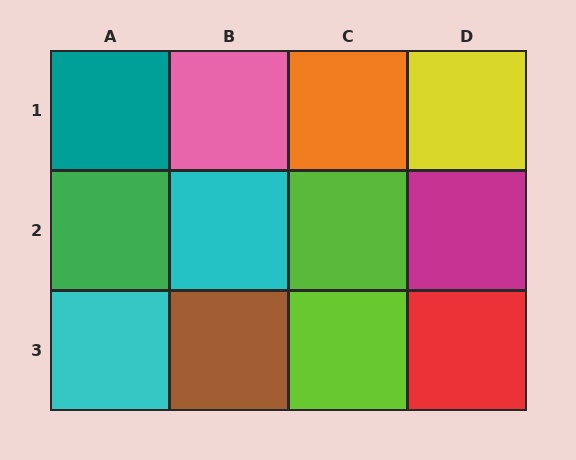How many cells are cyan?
2 cells are cyan.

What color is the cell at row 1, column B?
Pink.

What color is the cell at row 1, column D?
Yellow.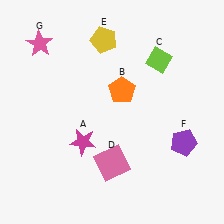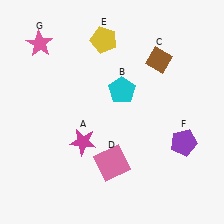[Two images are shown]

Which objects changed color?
B changed from orange to cyan. C changed from lime to brown.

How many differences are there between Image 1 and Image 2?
There are 2 differences between the two images.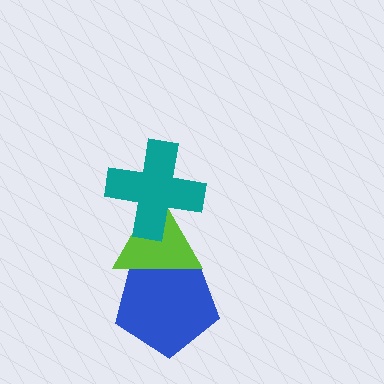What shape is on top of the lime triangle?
The teal cross is on top of the lime triangle.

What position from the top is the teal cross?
The teal cross is 1st from the top.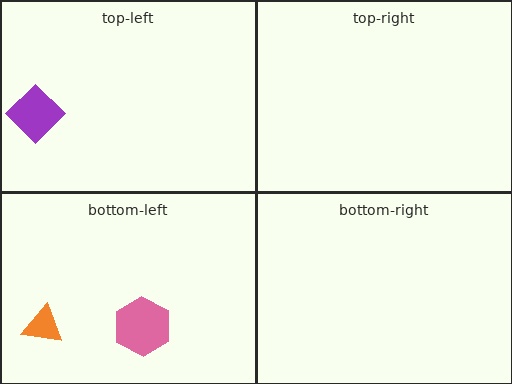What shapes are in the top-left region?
The purple diamond.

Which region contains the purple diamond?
The top-left region.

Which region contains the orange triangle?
The bottom-left region.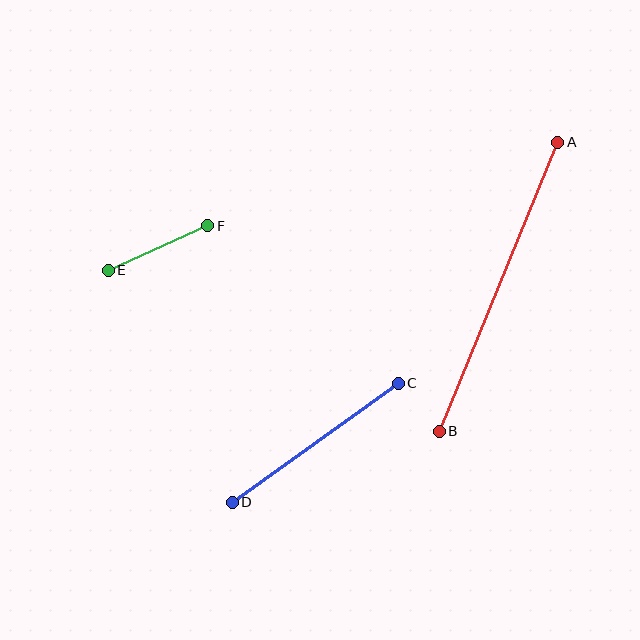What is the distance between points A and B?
The distance is approximately 312 pixels.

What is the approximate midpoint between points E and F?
The midpoint is at approximately (158, 248) pixels.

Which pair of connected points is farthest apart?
Points A and B are farthest apart.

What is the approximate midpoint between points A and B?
The midpoint is at approximately (499, 287) pixels.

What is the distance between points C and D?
The distance is approximately 204 pixels.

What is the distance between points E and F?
The distance is approximately 109 pixels.